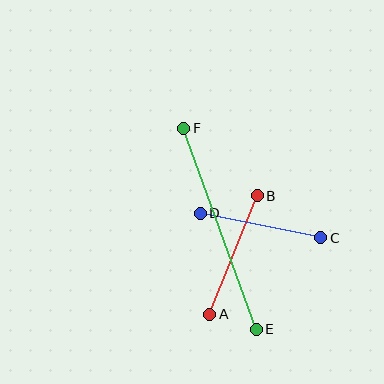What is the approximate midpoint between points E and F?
The midpoint is at approximately (220, 229) pixels.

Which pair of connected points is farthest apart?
Points E and F are farthest apart.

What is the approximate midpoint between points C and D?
The midpoint is at approximately (260, 226) pixels.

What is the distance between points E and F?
The distance is approximately 214 pixels.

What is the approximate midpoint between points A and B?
The midpoint is at approximately (234, 255) pixels.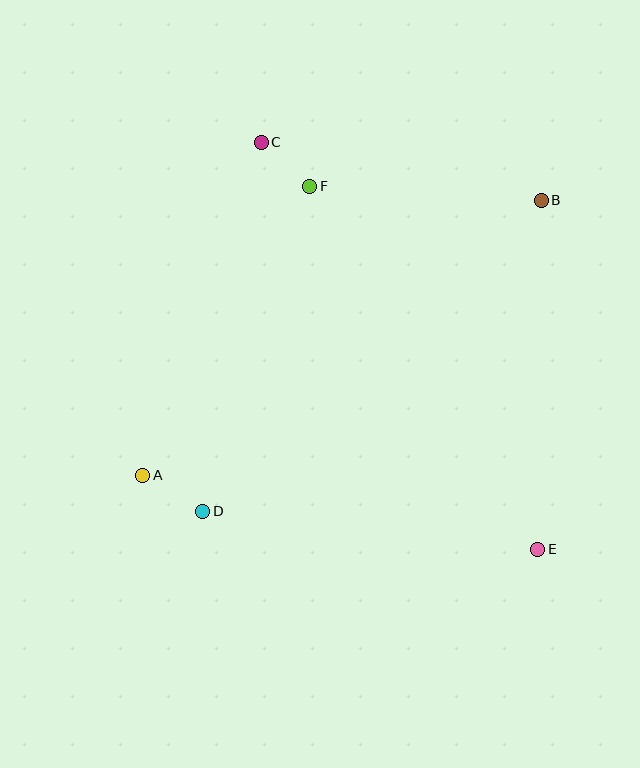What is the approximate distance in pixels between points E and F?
The distance between E and F is approximately 429 pixels.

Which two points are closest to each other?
Points C and F are closest to each other.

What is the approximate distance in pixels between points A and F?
The distance between A and F is approximately 334 pixels.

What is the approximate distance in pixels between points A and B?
The distance between A and B is approximately 484 pixels.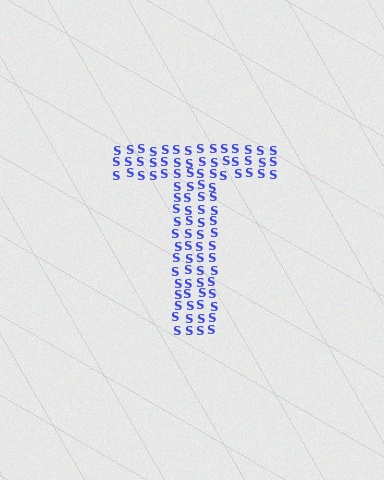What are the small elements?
The small elements are letter S's.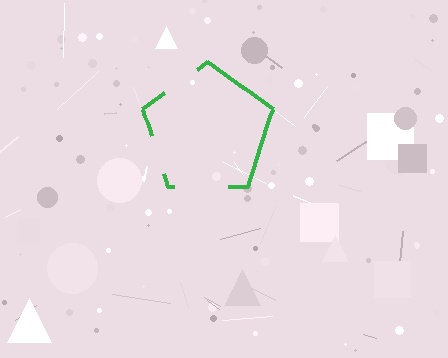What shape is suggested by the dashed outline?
The dashed outline suggests a pentagon.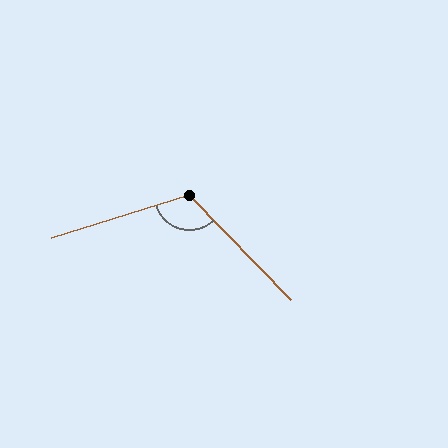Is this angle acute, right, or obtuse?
It is obtuse.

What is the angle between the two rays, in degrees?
Approximately 117 degrees.